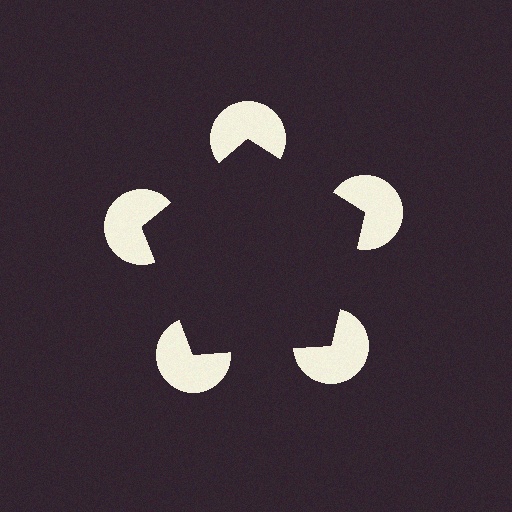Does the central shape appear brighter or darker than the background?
It typically appears slightly darker than the background, even though no actual brightness change is drawn.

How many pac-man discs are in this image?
There are 5 — one at each vertex of the illusory pentagon.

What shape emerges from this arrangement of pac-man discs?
An illusory pentagon — its edges are inferred from the aligned wedge cuts in the pac-man discs, not physically drawn.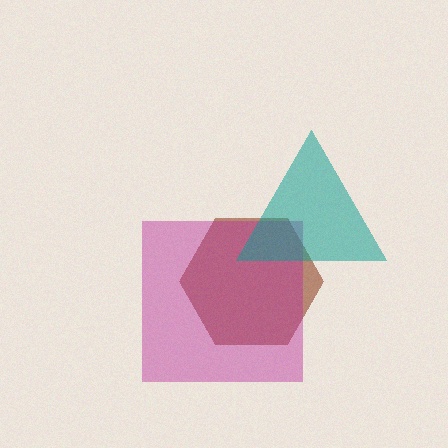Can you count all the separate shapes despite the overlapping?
Yes, there are 3 separate shapes.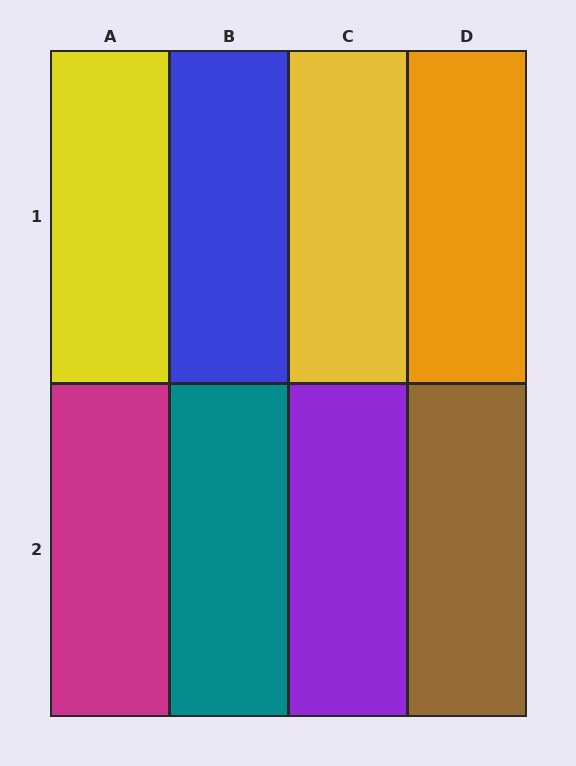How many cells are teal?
1 cell is teal.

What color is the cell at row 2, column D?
Brown.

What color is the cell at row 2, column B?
Teal.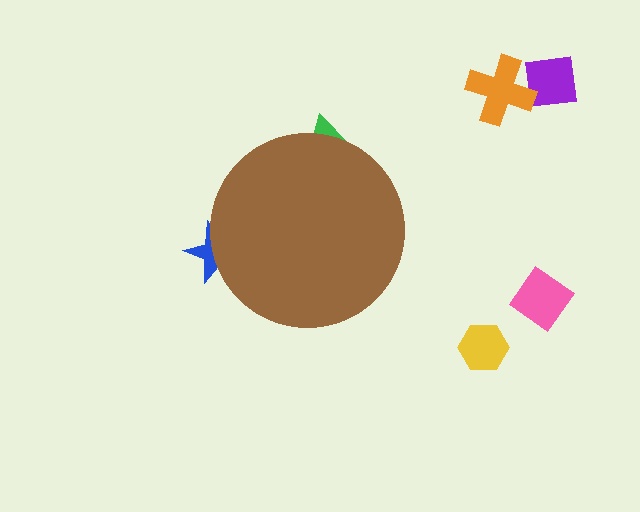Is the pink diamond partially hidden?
No, the pink diamond is fully visible.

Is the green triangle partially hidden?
Yes, the green triangle is partially hidden behind the brown circle.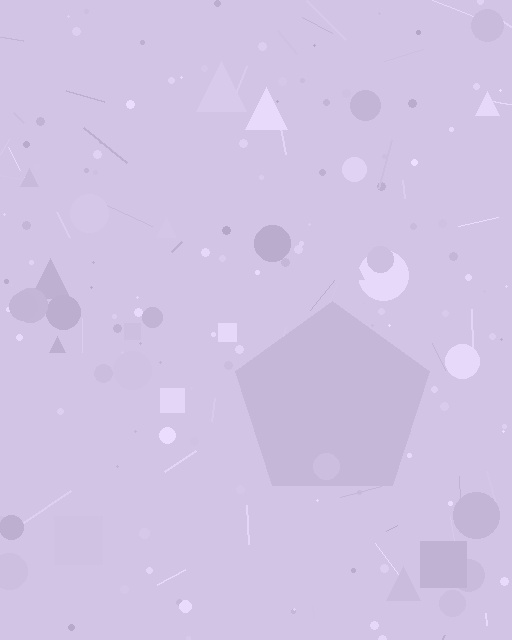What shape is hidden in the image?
A pentagon is hidden in the image.